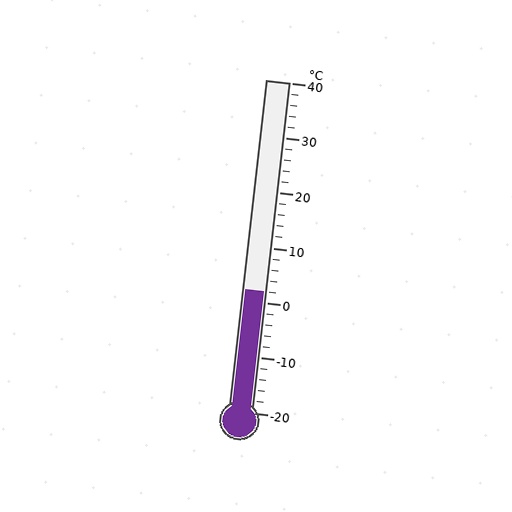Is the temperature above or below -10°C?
The temperature is above -10°C.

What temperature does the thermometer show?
The thermometer shows approximately 2°C.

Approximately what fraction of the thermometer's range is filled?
The thermometer is filled to approximately 35% of its range.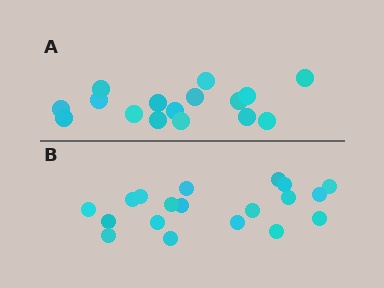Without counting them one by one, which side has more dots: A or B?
Region B (the bottom region) has more dots.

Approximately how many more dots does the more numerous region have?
Region B has just a few more — roughly 2 or 3 more dots than region A.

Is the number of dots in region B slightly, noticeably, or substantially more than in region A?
Region B has only slightly more — the two regions are fairly close. The ratio is roughly 1.2 to 1.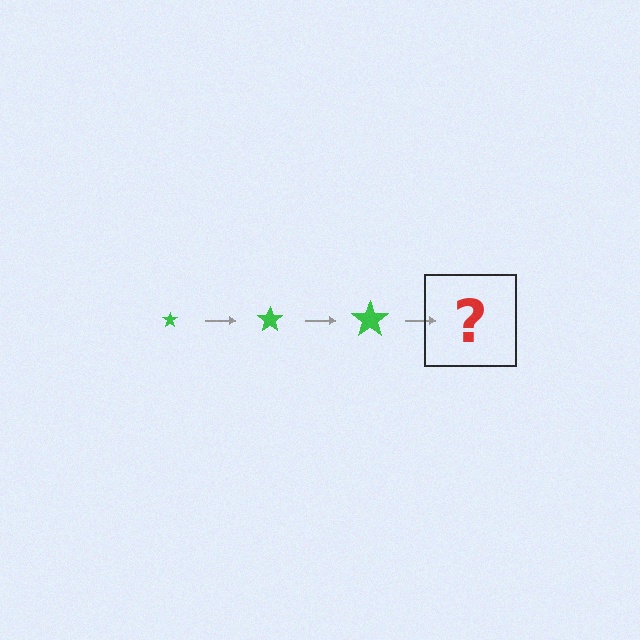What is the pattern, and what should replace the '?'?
The pattern is that the star gets progressively larger each step. The '?' should be a green star, larger than the previous one.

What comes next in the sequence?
The next element should be a green star, larger than the previous one.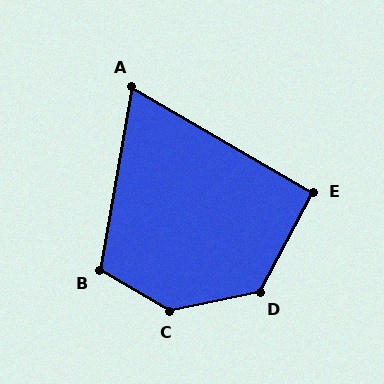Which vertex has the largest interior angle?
C, at approximately 138 degrees.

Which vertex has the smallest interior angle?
A, at approximately 70 degrees.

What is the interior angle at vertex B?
Approximately 110 degrees (obtuse).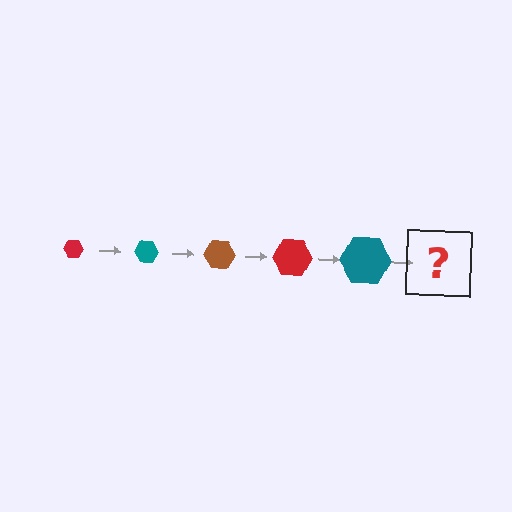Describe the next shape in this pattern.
It should be a brown hexagon, larger than the previous one.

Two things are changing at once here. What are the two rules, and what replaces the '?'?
The two rules are that the hexagon grows larger each step and the color cycles through red, teal, and brown. The '?' should be a brown hexagon, larger than the previous one.